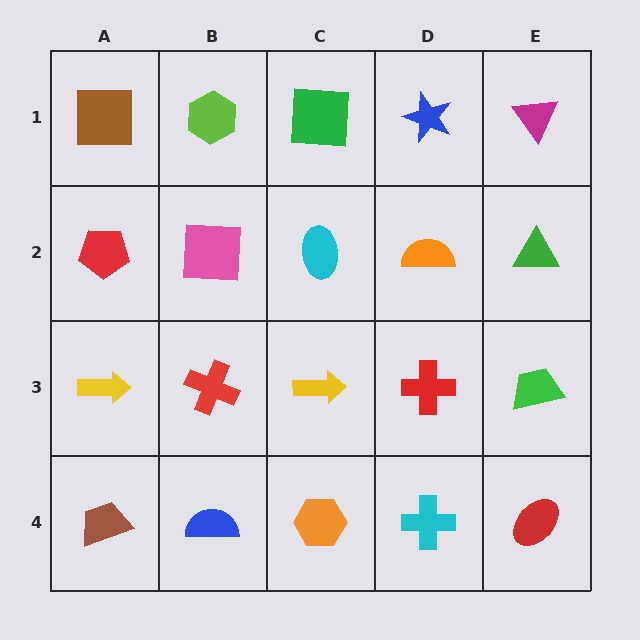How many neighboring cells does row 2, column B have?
4.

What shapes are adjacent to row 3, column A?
A red pentagon (row 2, column A), a brown trapezoid (row 4, column A), a red cross (row 3, column B).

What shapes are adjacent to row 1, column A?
A red pentagon (row 2, column A), a lime hexagon (row 1, column B).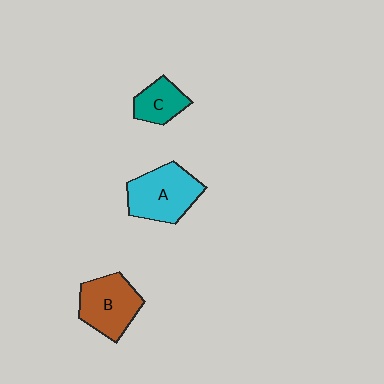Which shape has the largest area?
Shape A (cyan).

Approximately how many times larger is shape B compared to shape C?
Approximately 1.7 times.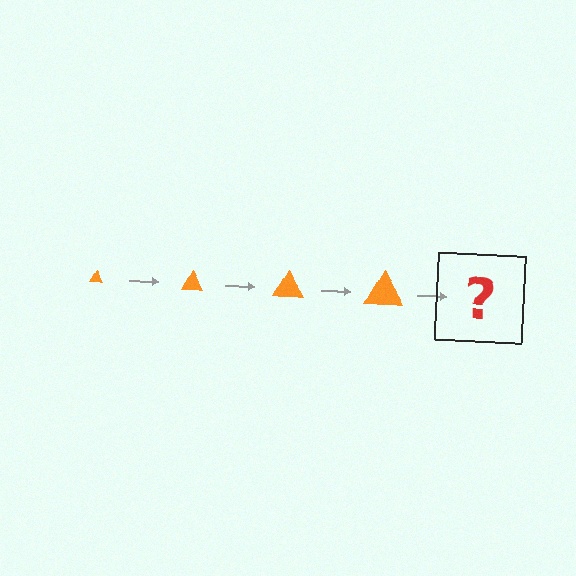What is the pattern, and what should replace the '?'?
The pattern is that the triangle gets progressively larger each step. The '?' should be an orange triangle, larger than the previous one.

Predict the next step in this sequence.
The next step is an orange triangle, larger than the previous one.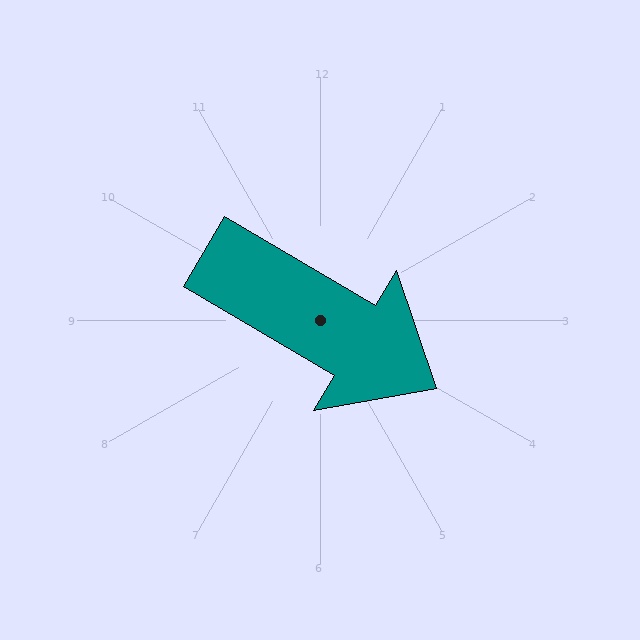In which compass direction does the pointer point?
Southeast.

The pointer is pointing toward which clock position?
Roughly 4 o'clock.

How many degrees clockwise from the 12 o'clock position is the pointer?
Approximately 121 degrees.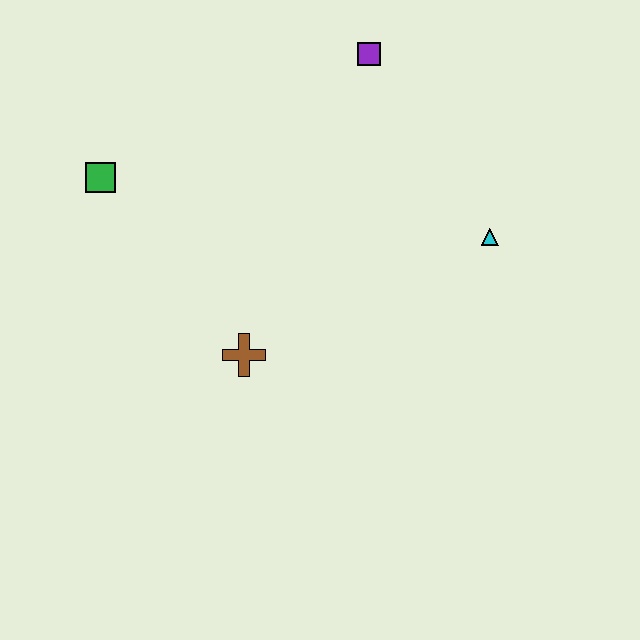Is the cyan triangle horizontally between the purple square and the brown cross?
No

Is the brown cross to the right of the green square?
Yes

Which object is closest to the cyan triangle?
The purple square is closest to the cyan triangle.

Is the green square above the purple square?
No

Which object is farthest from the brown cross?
The purple square is farthest from the brown cross.